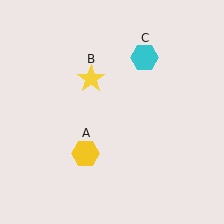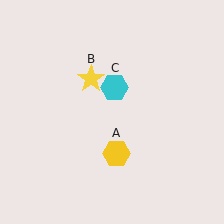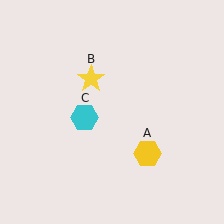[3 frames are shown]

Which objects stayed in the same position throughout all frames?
Yellow star (object B) remained stationary.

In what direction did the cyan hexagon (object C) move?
The cyan hexagon (object C) moved down and to the left.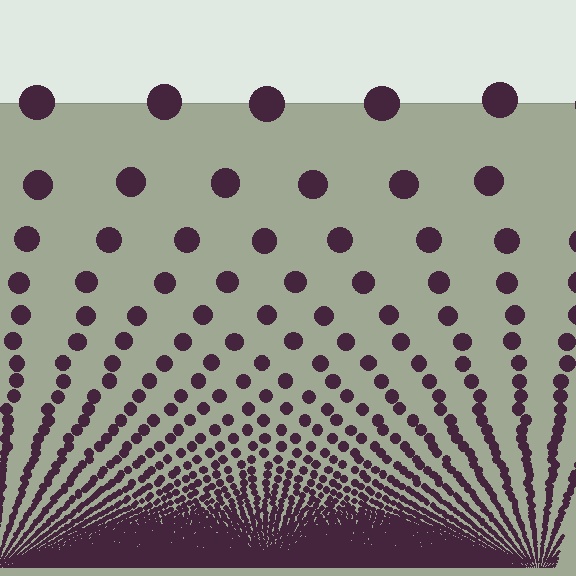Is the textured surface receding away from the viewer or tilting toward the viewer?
The surface appears to tilt toward the viewer. Texture elements get larger and sparser toward the top.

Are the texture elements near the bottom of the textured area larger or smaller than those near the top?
Smaller. The gradient is inverted — elements near the bottom are smaller and denser.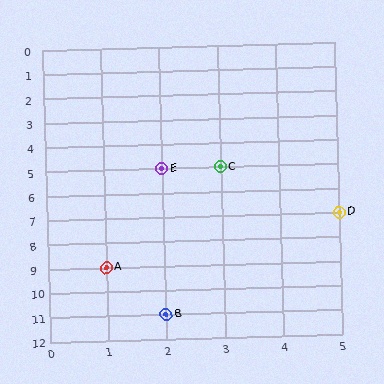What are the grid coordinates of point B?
Point B is at grid coordinates (2, 11).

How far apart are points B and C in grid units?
Points B and C are 1 column and 6 rows apart (about 6.1 grid units diagonally).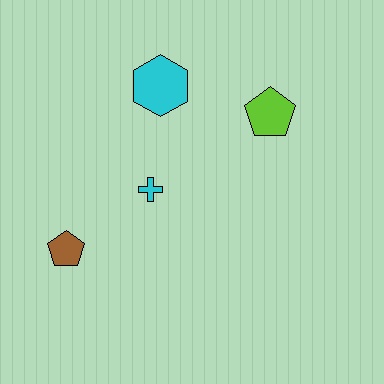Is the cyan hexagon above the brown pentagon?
Yes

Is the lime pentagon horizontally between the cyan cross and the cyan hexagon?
No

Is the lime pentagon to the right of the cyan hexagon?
Yes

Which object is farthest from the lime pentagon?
The brown pentagon is farthest from the lime pentagon.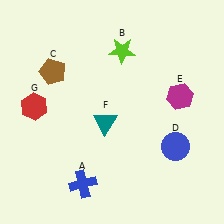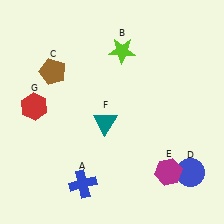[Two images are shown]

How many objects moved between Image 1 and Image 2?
2 objects moved between the two images.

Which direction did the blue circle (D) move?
The blue circle (D) moved down.